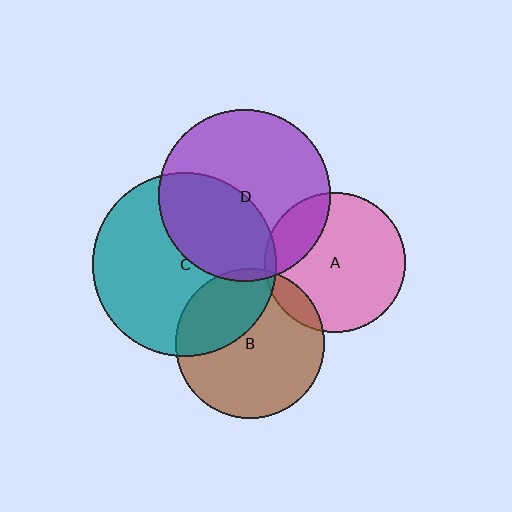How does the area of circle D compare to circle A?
Approximately 1.5 times.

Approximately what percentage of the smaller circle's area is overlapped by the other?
Approximately 5%.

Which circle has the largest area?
Circle C (teal).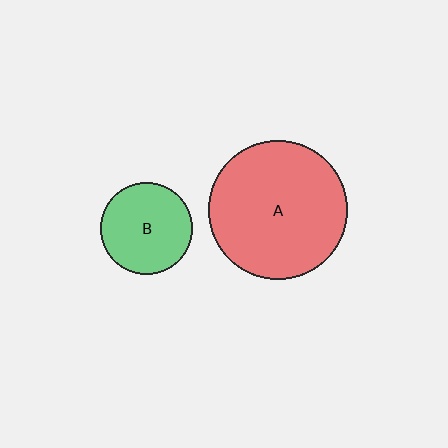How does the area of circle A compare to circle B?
Approximately 2.3 times.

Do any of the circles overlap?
No, none of the circles overlap.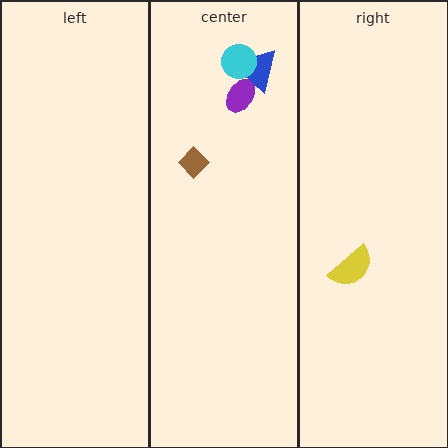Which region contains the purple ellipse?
The center region.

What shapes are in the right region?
The yellow semicircle.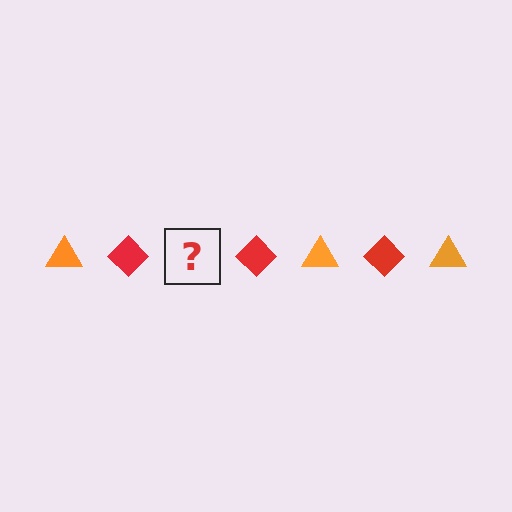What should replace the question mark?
The question mark should be replaced with an orange triangle.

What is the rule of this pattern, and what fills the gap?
The rule is that the pattern alternates between orange triangle and red diamond. The gap should be filled with an orange triangle.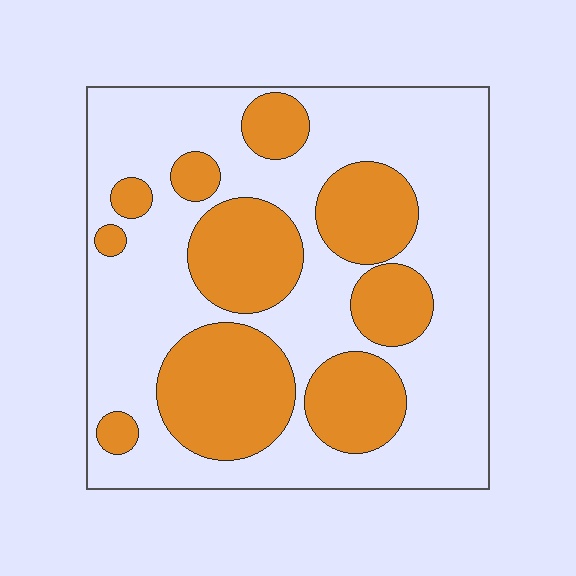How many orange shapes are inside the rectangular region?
10.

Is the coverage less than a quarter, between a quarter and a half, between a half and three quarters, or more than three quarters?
Between a quarter and a half.